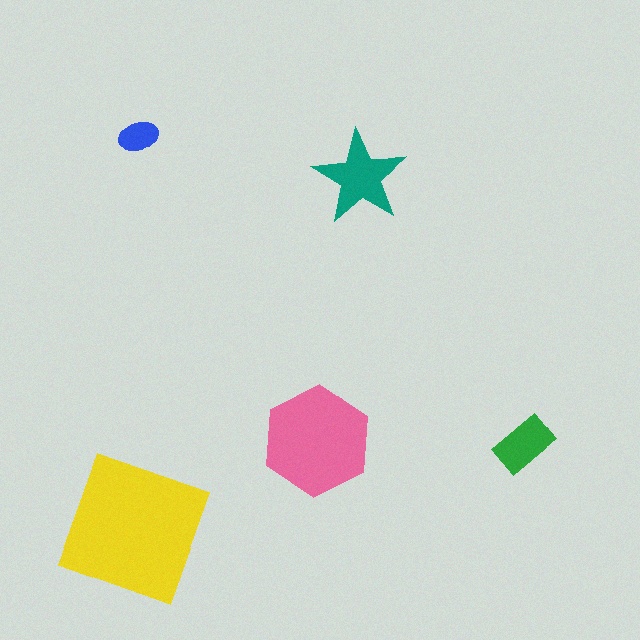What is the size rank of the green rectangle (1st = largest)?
4th.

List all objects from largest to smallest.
The yellow square, the pink hexagon, the teal star, the green rectangle, the blue ellipse.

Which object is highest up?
The blue ellipse is topmost.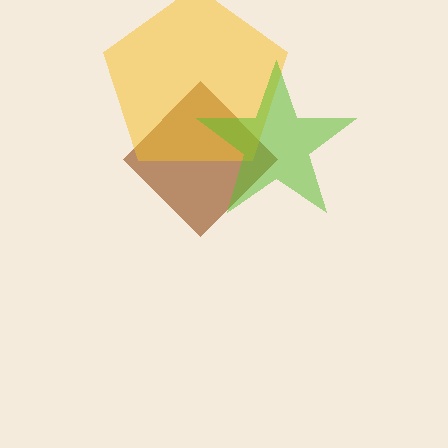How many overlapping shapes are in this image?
There are 3 overlapping shapes in the image.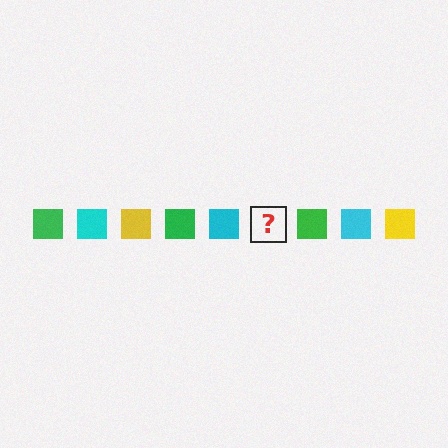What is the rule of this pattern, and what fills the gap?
The rule is that the pattern cycles through green, cyan, yellow squares. The gap should be filled with a yellow square.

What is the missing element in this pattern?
The missing element is a yellow square.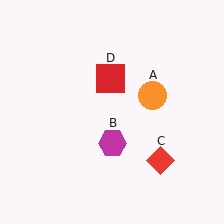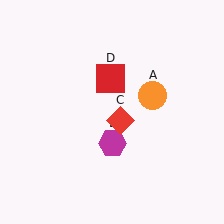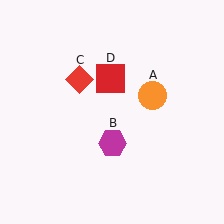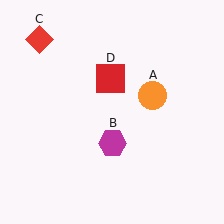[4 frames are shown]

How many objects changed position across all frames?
1 object changed position: red diamond (object C).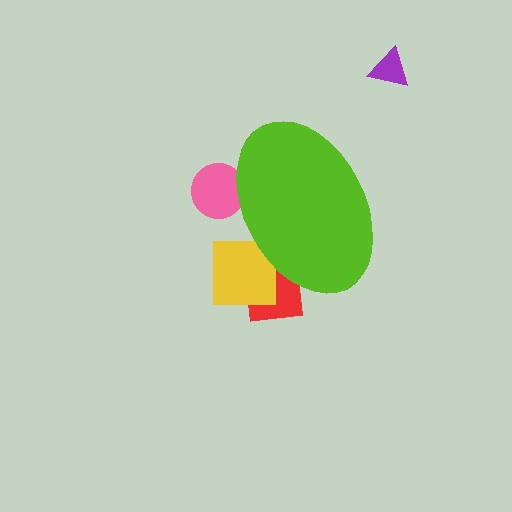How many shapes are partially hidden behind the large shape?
3 shapes are partially hidden.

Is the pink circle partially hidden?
Yes, the pink circle is partially hidden behind the lime ellipse.